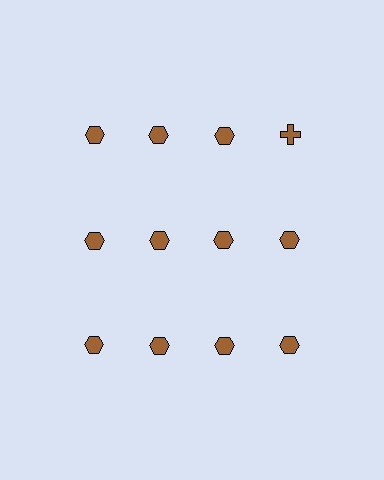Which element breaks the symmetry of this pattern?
The brown cross in the top row, second from right column breaks the symmetry. All other shapes are brown hexagons.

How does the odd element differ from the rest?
It has a different shape: cross instead of hexagon.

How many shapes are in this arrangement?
There are 12 shapes arranged in a grid pattern.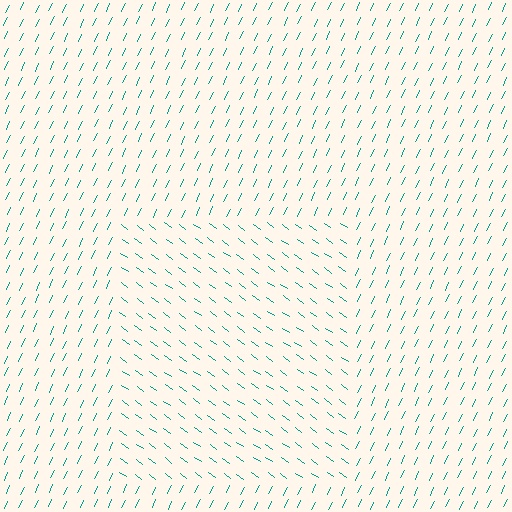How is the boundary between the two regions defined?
The boundary is defined purely by a change in line orientation (approximately 80 degrees difference). All lines are the same color and thickness.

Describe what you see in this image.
The image is filled with small teal line segments. A rectangle region in the image has lines oriented differently from the surrounding lines, creating a visible texture boundary.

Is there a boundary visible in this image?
Yes, there is a texture boundary formed by a change in line orientation.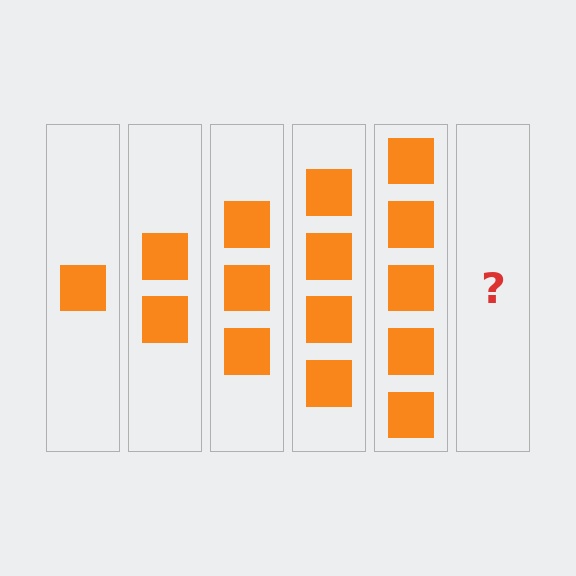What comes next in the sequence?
The next element should be 6 squares.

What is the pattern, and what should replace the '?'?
The pattern is that each step adds one more square. The '?' should be 6 squares.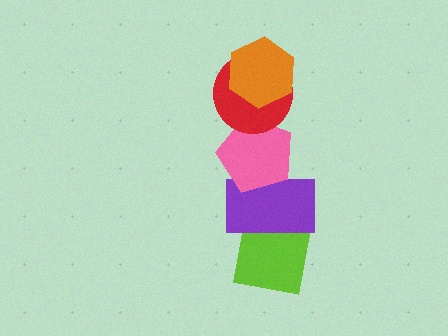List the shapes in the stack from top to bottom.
From top to bottom: the orange hexagon, the red circle, the pink pentagon, the purple rectangle, the lime square.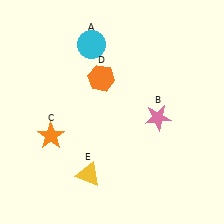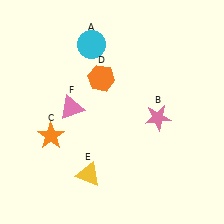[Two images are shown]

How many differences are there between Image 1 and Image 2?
There is 1 difference between the two images.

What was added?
A pink triangle (F) was added in Image 2.